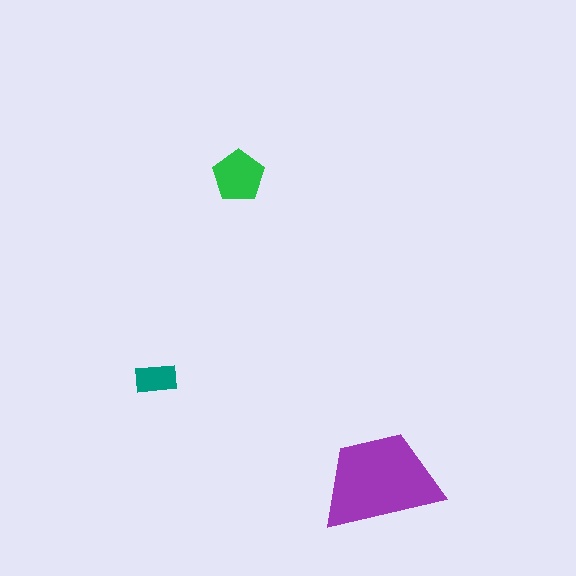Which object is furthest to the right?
The purple trapezoid is rightmost.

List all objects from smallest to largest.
The teal rectangle, the green pentagon, the purple trapezoid.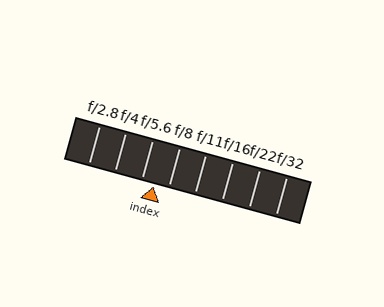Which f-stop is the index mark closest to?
The index mark is closest to f/5.6.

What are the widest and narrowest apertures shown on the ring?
The widest aperture shown is f/2.8 and the narrowest is f/32.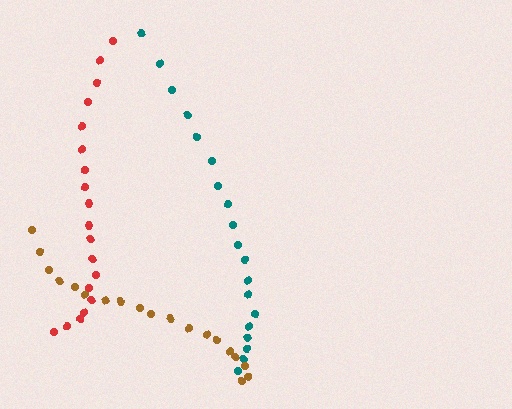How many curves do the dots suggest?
There are 3 distinct paths.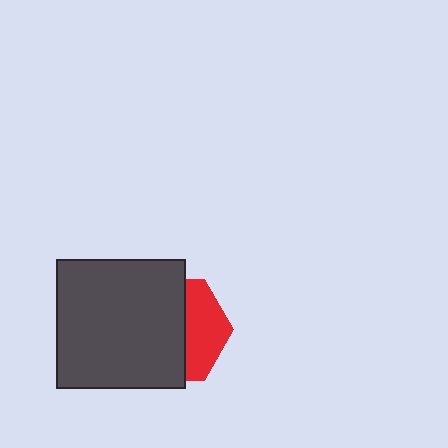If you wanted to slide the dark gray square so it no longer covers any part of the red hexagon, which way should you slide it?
Slide it left — that is the most direct way to separate the two shapes.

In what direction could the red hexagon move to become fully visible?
The red hexagon could move right. That would shift it out from behind the dark gray square entirely.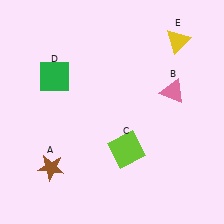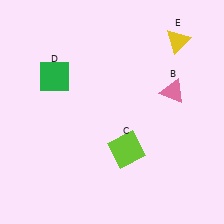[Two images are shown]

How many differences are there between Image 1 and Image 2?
There is 1 difference between the two images.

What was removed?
The brown star (A) was removed in Image 2.